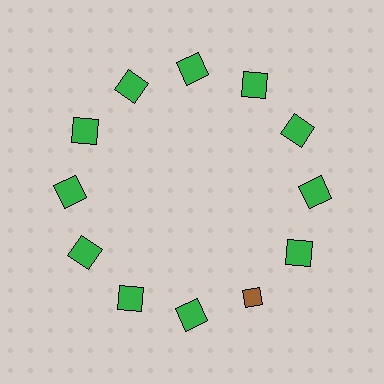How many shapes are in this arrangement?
There are 12 shapes arranged in a ring pattern.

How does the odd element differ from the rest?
It differs in both color (brown instead of green) and shape (diamond instead of square).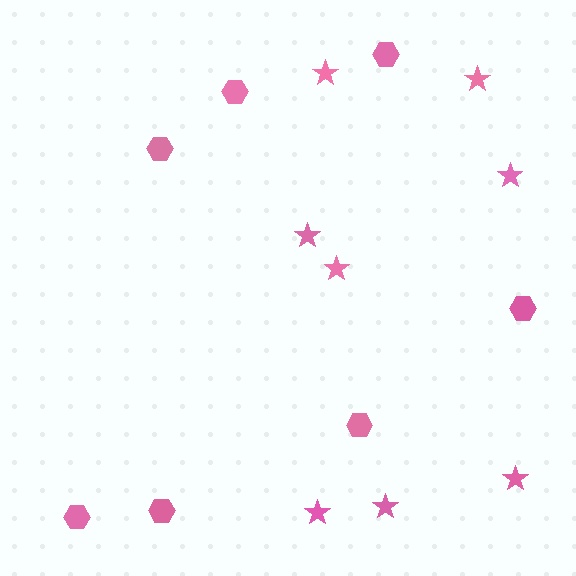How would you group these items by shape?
There are 2 groups: one group of hexagons (7) and one group of stars (8).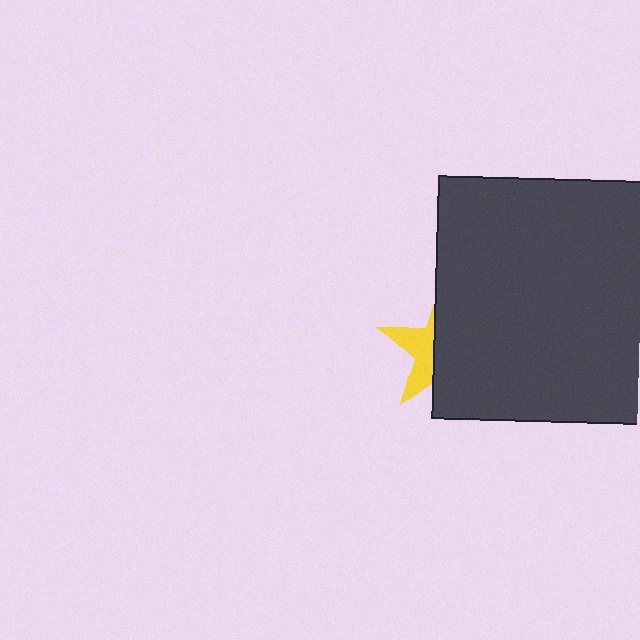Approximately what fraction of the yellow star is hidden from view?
Roughly 65% of the yellow star is hidden behind the dark gray rectangle.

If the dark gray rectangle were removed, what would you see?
You would see the complete yellow star.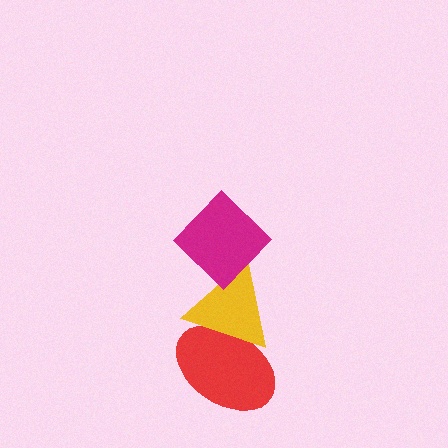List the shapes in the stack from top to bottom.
From top to bottom: the magenta diamond, the yellow triangle, the red ellipse.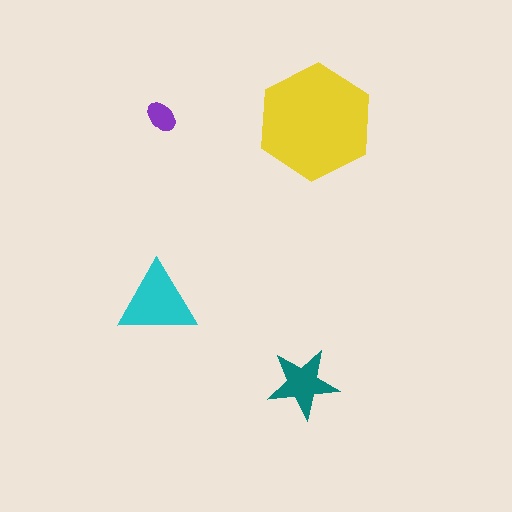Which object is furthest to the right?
The yellow hexagon is rightmost.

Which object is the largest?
The yellow hexagon.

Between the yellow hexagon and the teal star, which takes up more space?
The yellow hexagon.